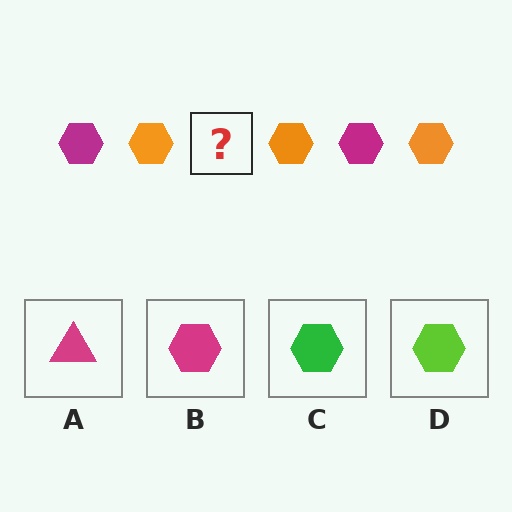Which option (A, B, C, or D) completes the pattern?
B.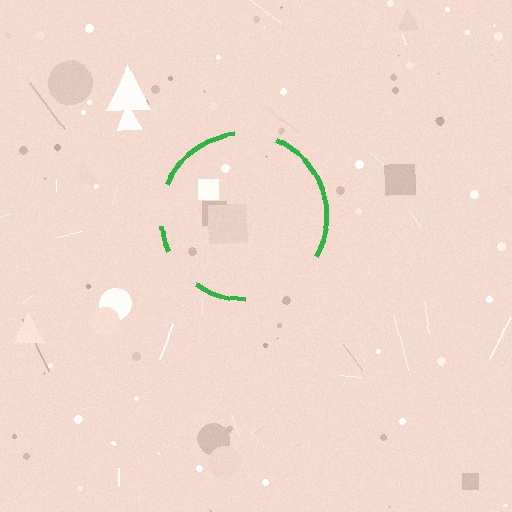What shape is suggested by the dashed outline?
The dashed outline suggests a circle.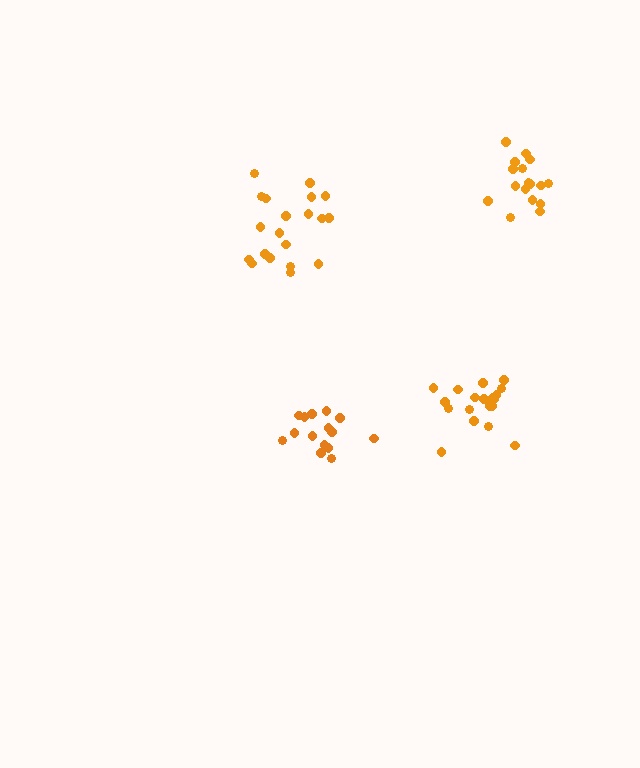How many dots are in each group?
Group 1: 19 dots, Group 2: 17 dots, Group 3: 15 dots, Group 4: 20 dots (71 total).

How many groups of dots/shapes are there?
There are 4 groups.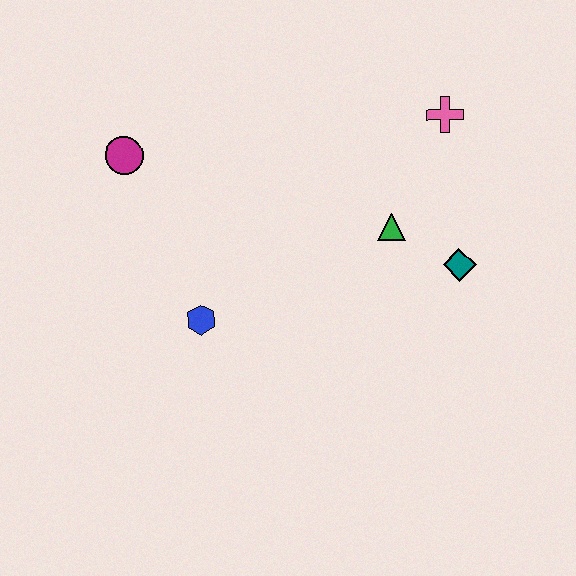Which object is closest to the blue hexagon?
The magenta circle is closest to the blue hexagon.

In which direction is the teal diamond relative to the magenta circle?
The teal diamond is to the right of the magenta circle.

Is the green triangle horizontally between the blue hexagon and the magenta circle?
No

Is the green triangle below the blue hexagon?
No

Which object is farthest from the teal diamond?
The magenta circle is farthest from the teal diamond.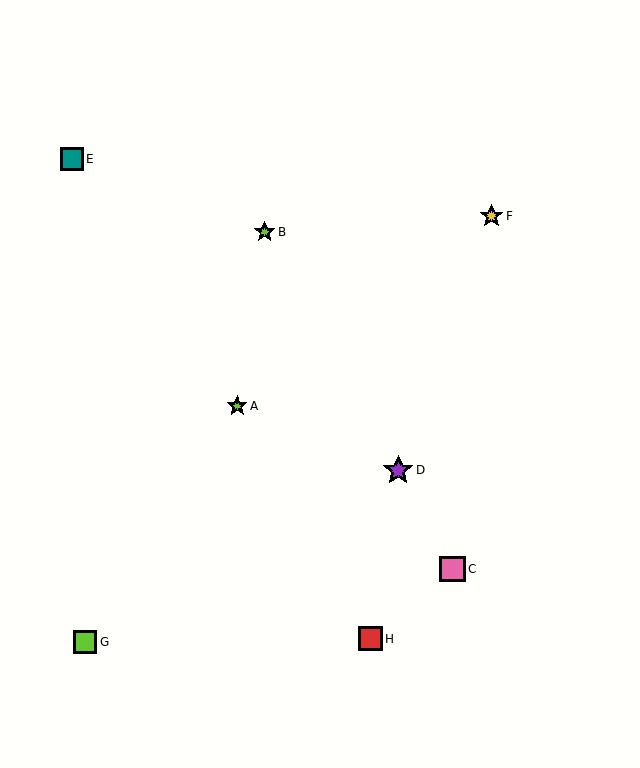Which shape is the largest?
The purple star (labeled D) is the largest.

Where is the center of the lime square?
The center of the lime square is at (85, 642).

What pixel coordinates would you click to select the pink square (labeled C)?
Click at (453, 569) to select the pink square C.